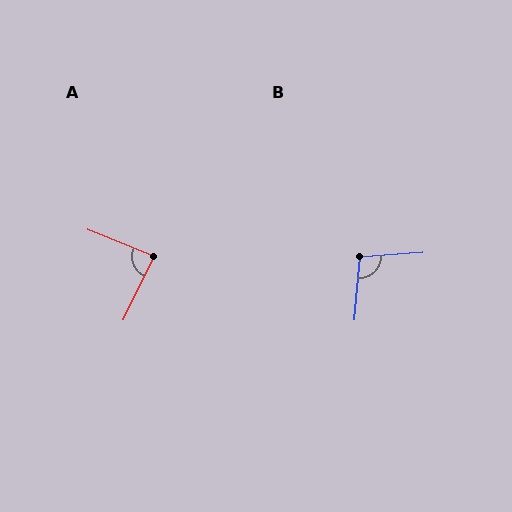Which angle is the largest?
B, at approximately 99 degrees.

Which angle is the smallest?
A, at approximately 87 degrees.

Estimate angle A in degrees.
Approximately 87 degrees.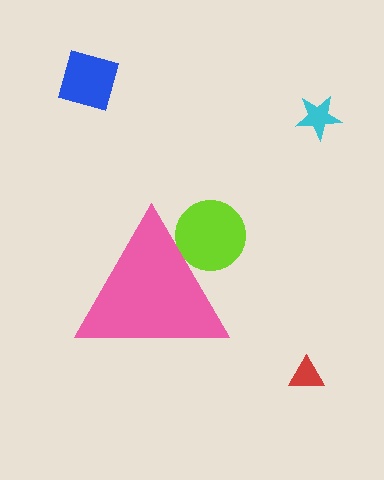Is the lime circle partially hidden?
Yes, the lime circle is partially hidden behind the pink triangle.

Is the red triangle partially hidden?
No, the red triangle is fully visible.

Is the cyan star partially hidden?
No, the cyan star is fully visible.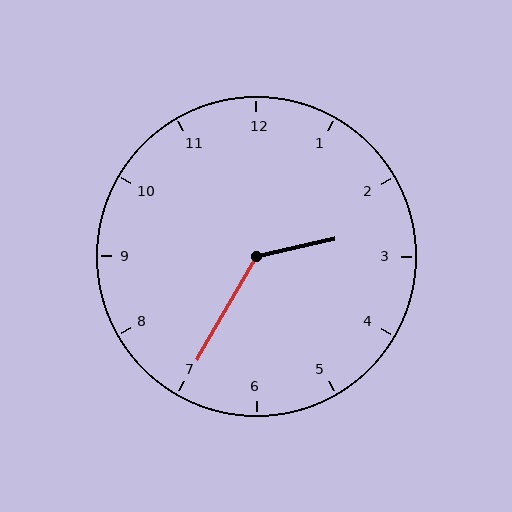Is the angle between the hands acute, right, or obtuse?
It is obtuse.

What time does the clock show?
2:35.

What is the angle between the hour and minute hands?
Approximately 132 degrees.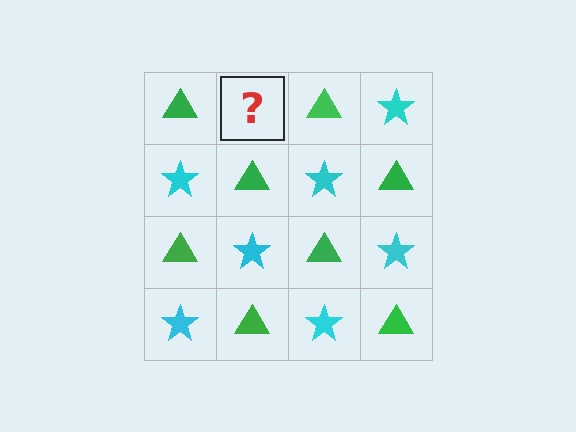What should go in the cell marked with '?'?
The missing cell should contain a cyan star.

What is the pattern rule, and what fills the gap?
The rule is that it alternates green triangle and cyan star in a checkerboard pattern. The gap should be filled with a cyan star.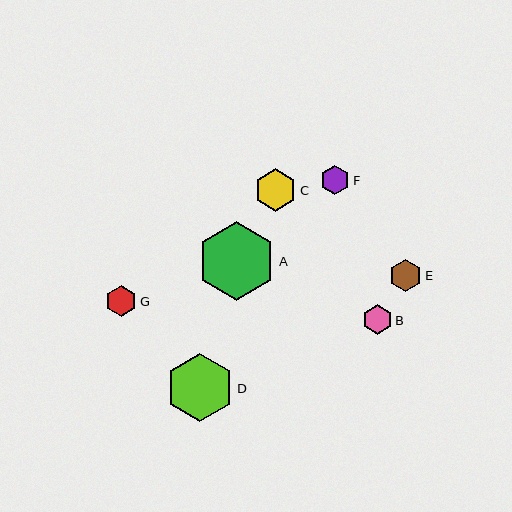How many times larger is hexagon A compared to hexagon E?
Hexagon A is approximately 2.4 times the size of hexagon E.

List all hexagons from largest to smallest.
From largest to smallest: A, D, C, E, G, B, F.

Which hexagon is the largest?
Hexagon A is the largest with a size of approximately 79 pixels.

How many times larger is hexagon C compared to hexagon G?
Hexagon C is approximately 1.4 times the size of hexagon G.